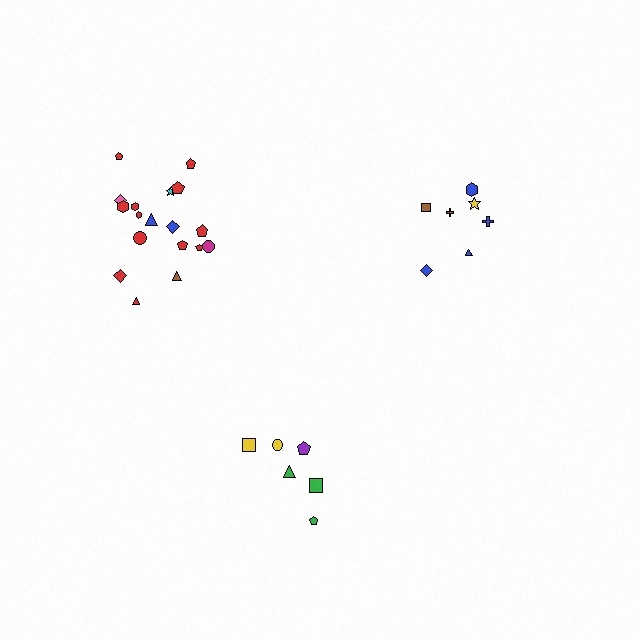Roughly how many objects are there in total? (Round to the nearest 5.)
Roughly 30 objects in total.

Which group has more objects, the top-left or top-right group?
The top-left group.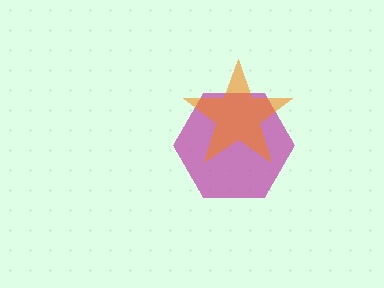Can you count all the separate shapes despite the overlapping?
Yes, there are 2 separate shapes.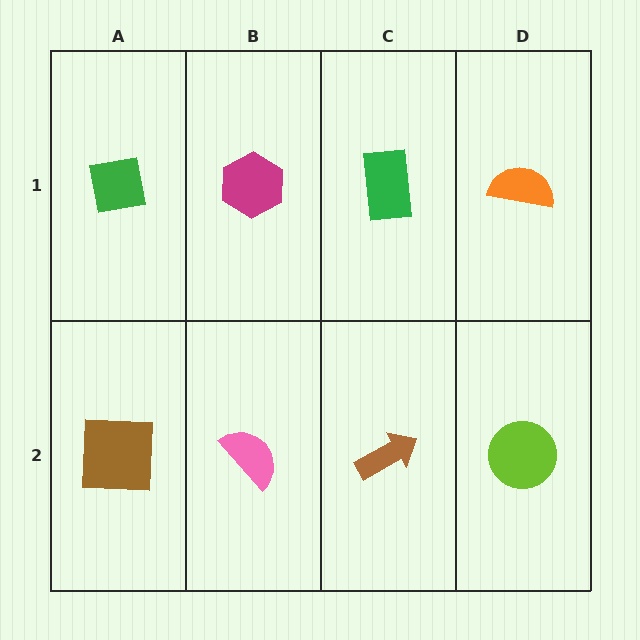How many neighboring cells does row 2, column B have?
3.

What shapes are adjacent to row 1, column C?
A brown arrow (row 2, column C), a magenta hexagon (row 1, column B), an orange semicircle (row 1, column D).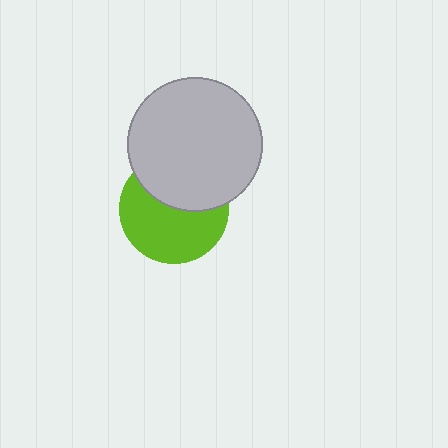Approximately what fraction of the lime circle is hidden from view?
Roughly 41% of the lime circle is hidden behind the light gray circle.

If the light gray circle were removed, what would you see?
You would see the complete lime circle.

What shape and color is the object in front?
The object in front is a light gray circle.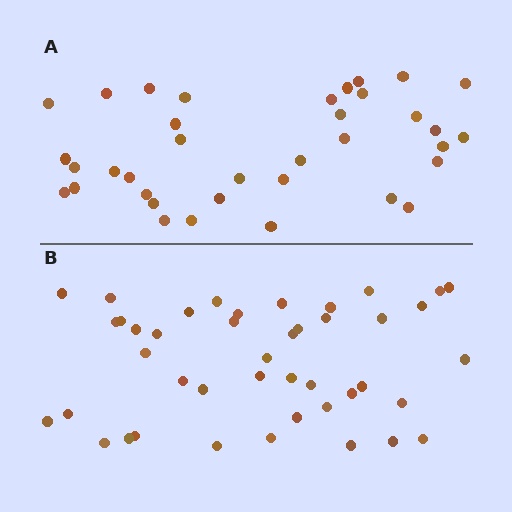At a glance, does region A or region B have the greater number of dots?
Region B (the bottom region) has more dots.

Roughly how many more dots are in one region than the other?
Region B has roughly 8 or so more dots than region A.